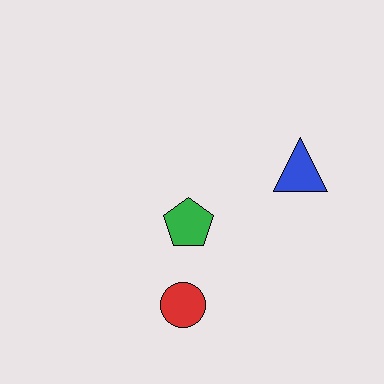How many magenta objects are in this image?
There are no magenta objects.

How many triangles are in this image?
There is 1 triangle.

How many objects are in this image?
There are 3 objects.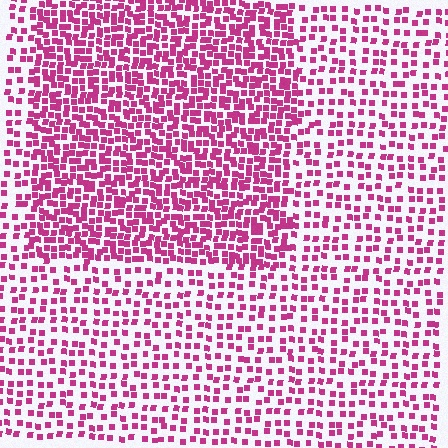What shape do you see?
I see a rectangle.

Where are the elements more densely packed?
The elements are more densely packed inside the rectangle boundary.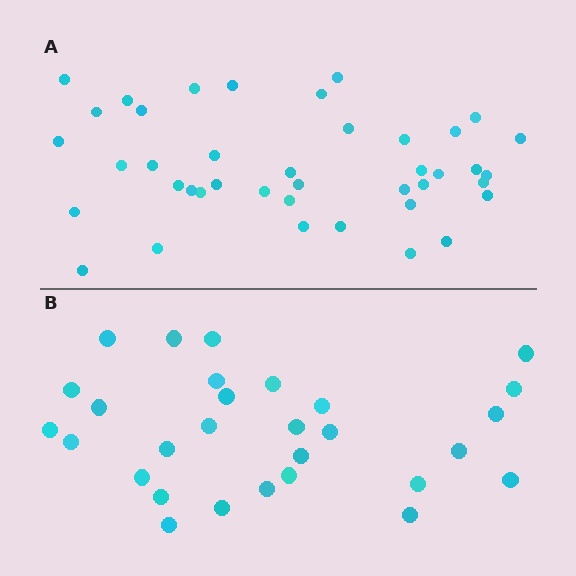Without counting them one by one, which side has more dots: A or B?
Region A (the top region) has more dots.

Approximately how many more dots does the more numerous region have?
Region A has roughly 12 or so more dots than region B.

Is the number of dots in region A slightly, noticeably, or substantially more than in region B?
Region A has noticeably more, but not dramatically so. The ratio is roughly 1.4 to 1.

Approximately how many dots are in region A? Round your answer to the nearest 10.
About 40 dots. (The exact count is 41, which rounds to 40.)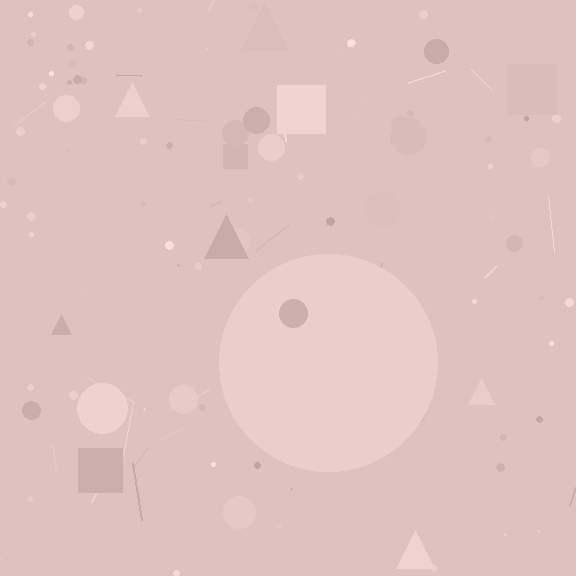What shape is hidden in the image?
A circle is hidden in the image.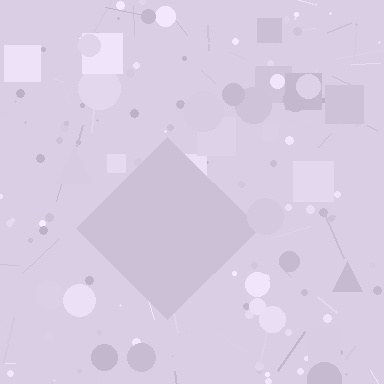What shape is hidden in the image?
A diamond is hidden in the image.